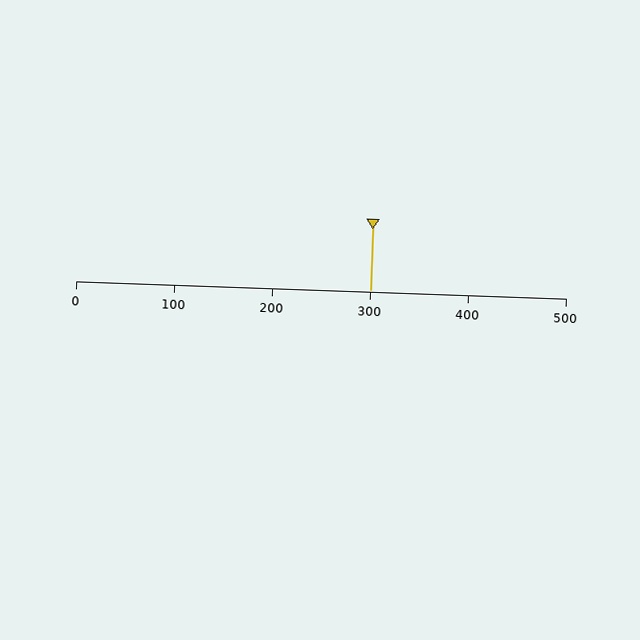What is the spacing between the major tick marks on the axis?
The major ticks are spaced 100 apart.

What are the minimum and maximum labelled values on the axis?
The axis runs from 0 to 500.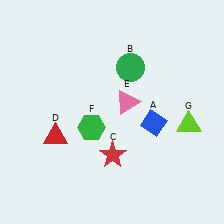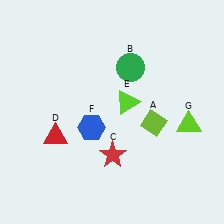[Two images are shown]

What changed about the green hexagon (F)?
In Image 1, F is green. In Image 2, it changed to blue.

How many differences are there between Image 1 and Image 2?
There are 3 differences between the two images.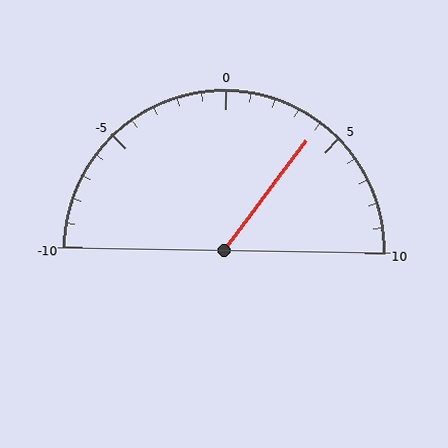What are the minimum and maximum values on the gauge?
The gauge ranges from -10 to 10.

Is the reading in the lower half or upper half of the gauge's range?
The reading is in the upper half of the range (-10 to 10).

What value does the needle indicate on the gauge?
The needle indicates approximately 4.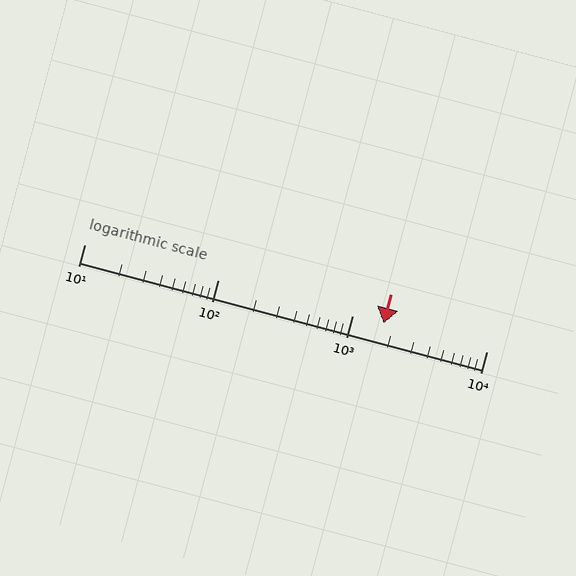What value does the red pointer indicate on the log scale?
The pointer indicates approximately 1700.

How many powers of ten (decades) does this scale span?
The scale spans 3 decades, from 10 to 10000.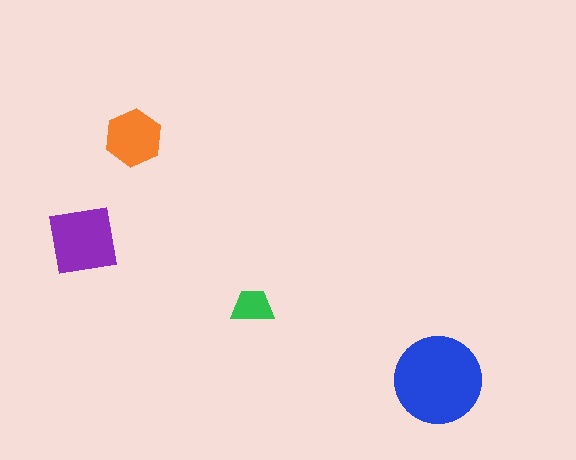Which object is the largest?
The blue circle.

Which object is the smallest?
The green trapezoid.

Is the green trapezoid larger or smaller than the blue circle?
Smaller.